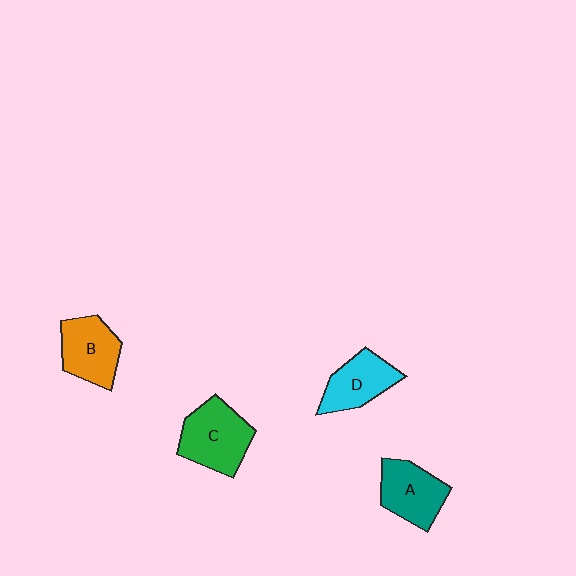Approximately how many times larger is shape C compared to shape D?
Approximately 1.3 times.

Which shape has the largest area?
Shape C (green).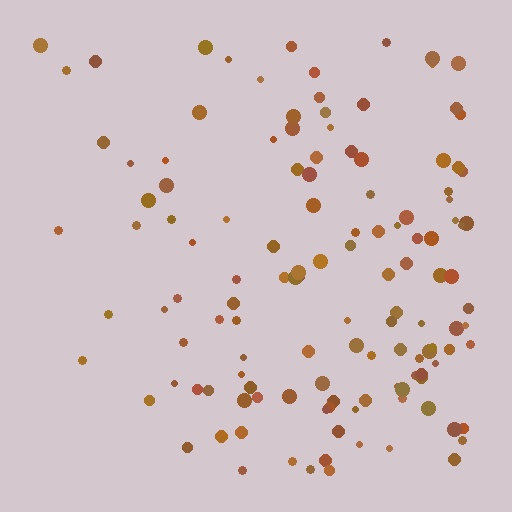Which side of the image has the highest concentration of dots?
The right.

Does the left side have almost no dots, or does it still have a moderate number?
Still a moderate number, just noticeably fewer than the right.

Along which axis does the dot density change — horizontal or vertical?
Horizontal.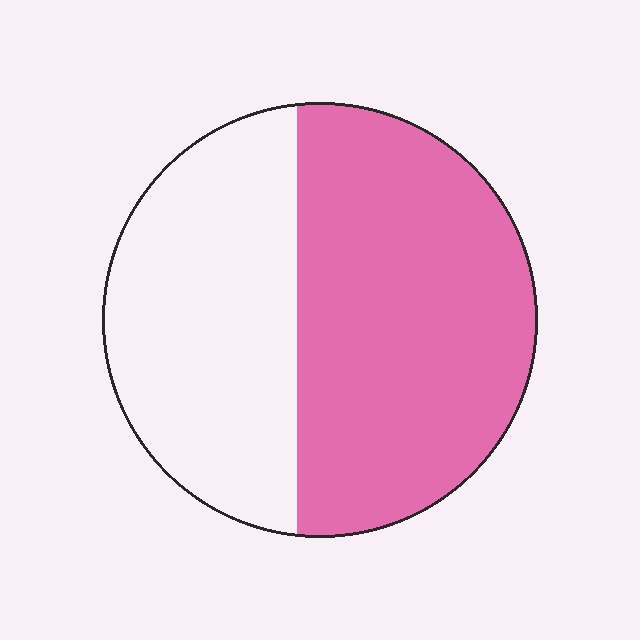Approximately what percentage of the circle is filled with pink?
Approximately 55%.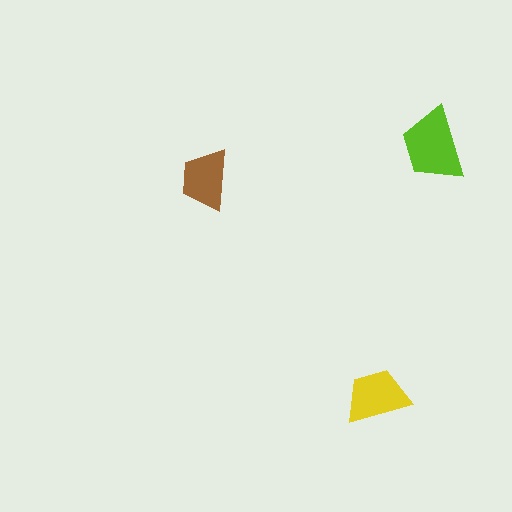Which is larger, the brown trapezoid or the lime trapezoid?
The lime one.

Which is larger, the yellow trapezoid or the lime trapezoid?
The lime one.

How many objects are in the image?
There are 3 objects in the image.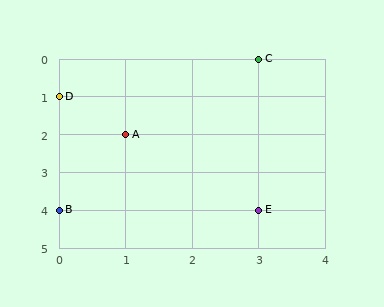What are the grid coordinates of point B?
Point B is at grid coordinates (0, 4).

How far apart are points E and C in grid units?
Points E and C are 4 rows apart.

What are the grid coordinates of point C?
Point C is at grid coordinates (3, 0).